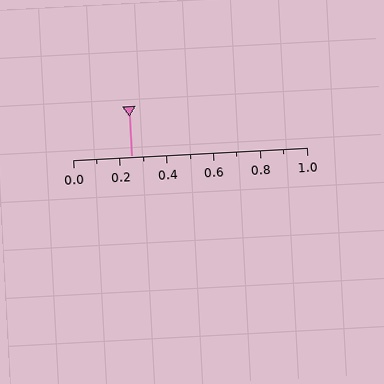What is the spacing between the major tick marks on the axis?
The major ticks are spaced 0.2 apart.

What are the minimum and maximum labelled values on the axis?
The axis runs from 0.0 to 1.0.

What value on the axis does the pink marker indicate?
The marker indicates approximately 0.25.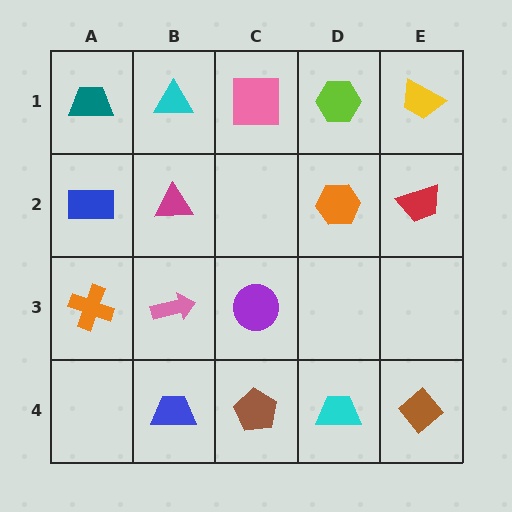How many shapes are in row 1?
5 shapes.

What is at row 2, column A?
A blue rectangle.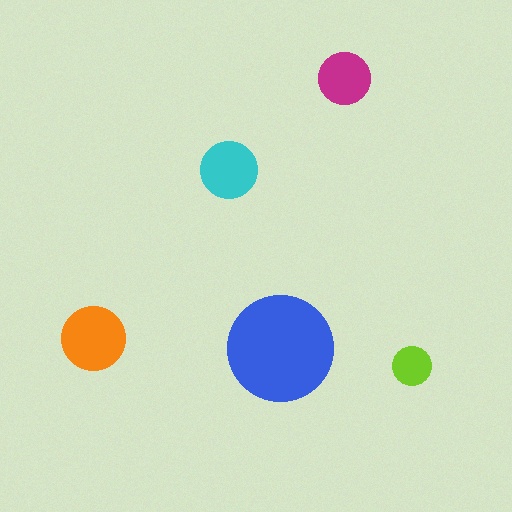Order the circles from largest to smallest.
the blue one, the orange one, the cyan one, the magenta one, the lime one.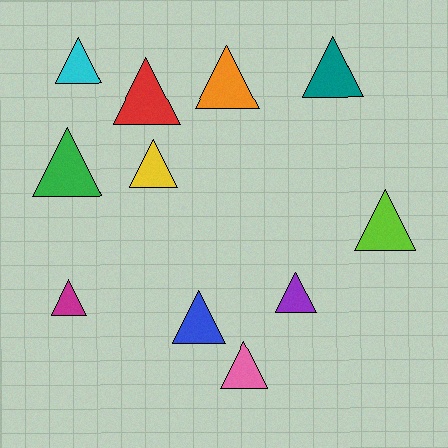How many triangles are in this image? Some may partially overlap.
There are 11 triangles.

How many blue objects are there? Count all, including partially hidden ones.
There is 1 blue object.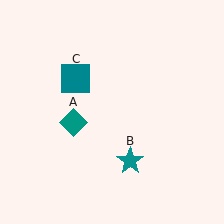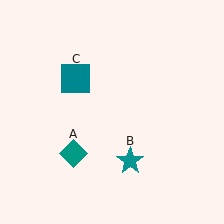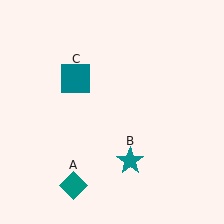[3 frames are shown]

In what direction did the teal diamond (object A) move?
The teal diamond (object A) moved down.